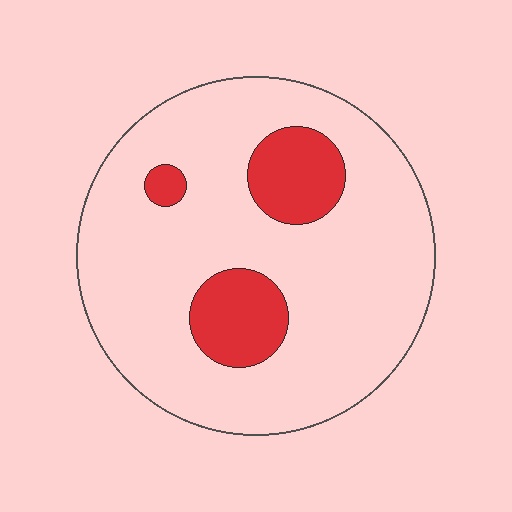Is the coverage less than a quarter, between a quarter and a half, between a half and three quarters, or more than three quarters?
Less than a quarter.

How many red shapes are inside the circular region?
3.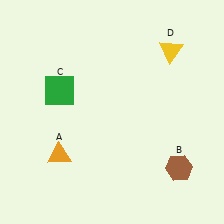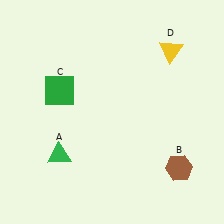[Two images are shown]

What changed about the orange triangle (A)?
In Image 1, A is orange. In Image 2, it changed to green.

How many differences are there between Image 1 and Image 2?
There is 1 difference between the two images.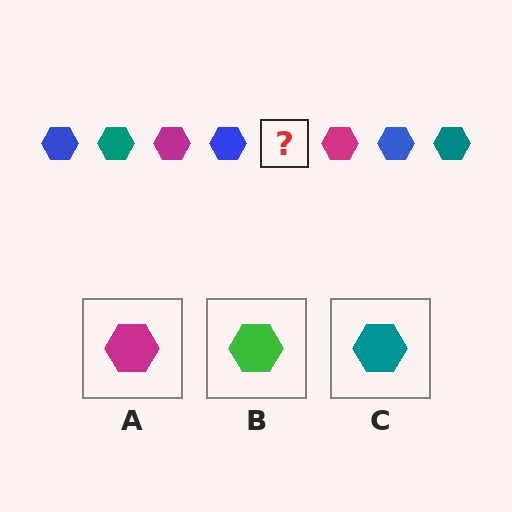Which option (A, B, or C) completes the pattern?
C.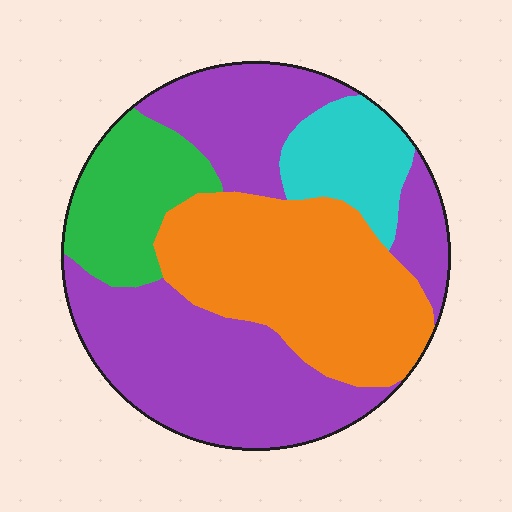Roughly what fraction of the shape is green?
Green takes up about one eighth (1/8) of the shape.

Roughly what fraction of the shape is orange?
Orange takes up between a quarter and a half of the shape.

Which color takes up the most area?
Purple, at roughly 45%.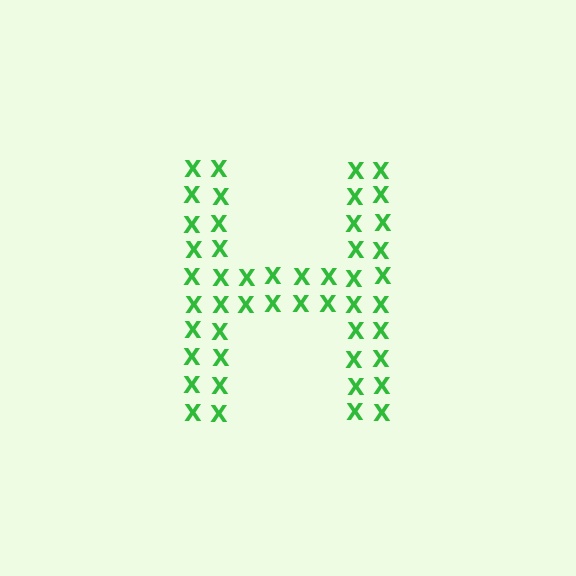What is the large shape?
The large shape is the letter H.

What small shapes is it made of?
It is made of small letter X's.